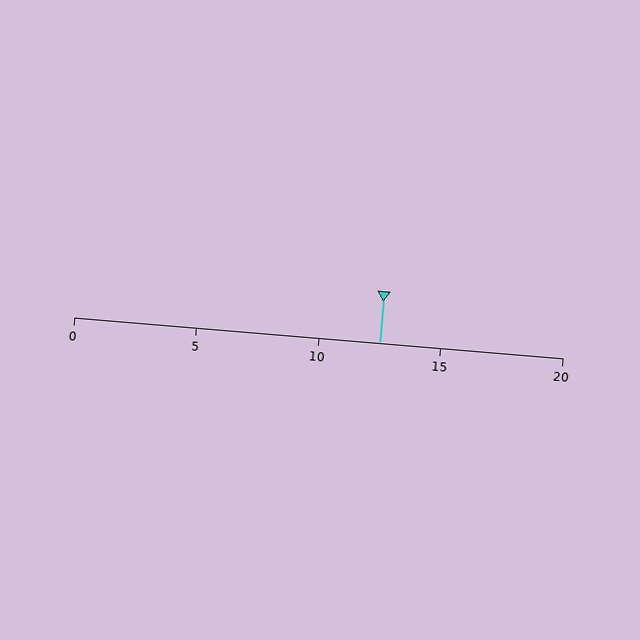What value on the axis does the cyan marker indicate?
The marker indicates approximately 12.5.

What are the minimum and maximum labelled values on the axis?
The axis runs from 0 to 20.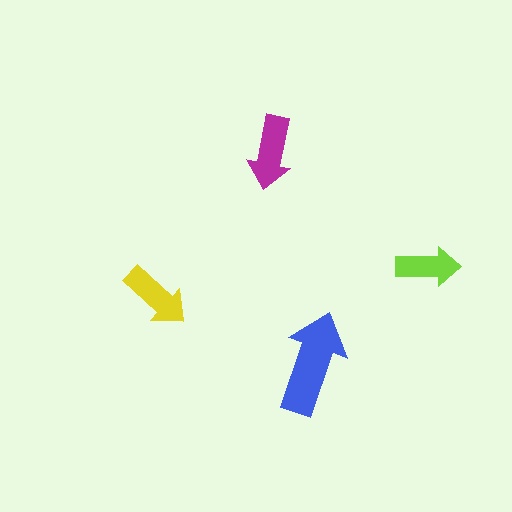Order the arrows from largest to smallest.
the blue one, the magenta one, the yellow one, the lime one.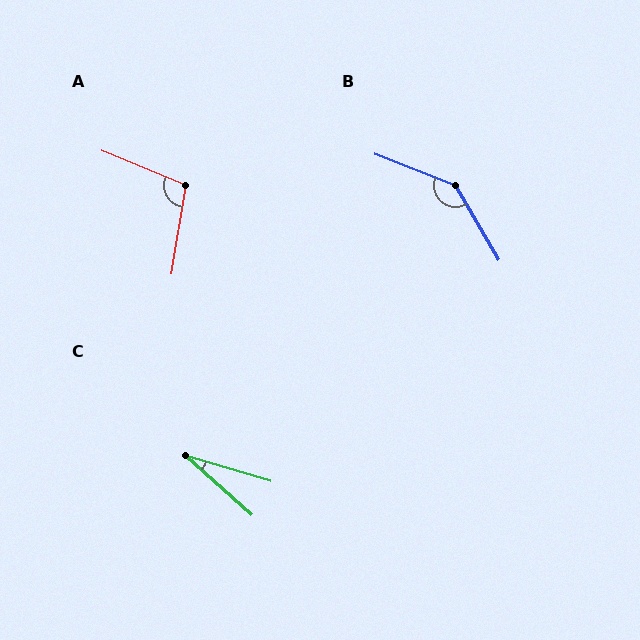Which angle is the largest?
B, at approximately 142 degrees.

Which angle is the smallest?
C, at approximately 25 degrees.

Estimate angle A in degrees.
Approximately 103 degrees.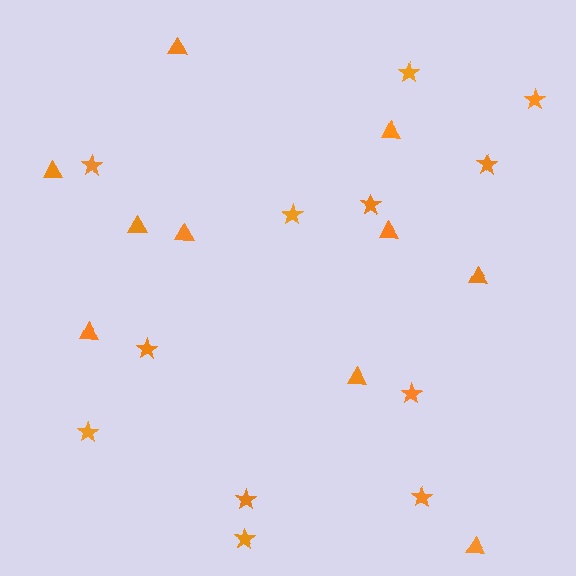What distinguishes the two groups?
There are 2 groups: one group of stars (12) and one group of triangles (10).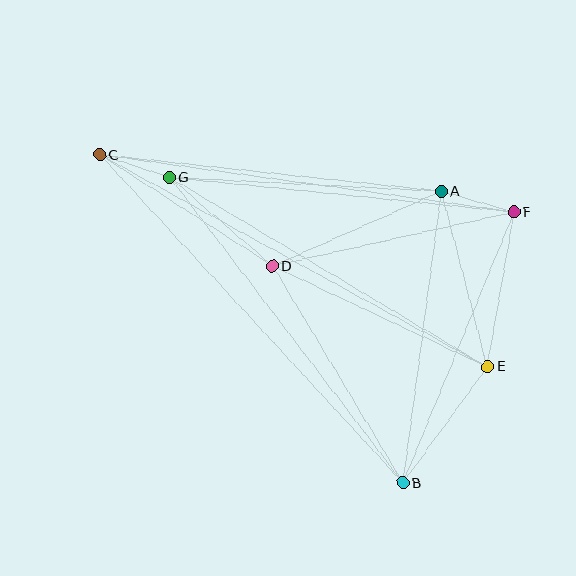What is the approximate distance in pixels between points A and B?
The distance between A and B is approximately 294 pixels.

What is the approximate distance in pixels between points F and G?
The distance between F and G is approximately 346 pixels.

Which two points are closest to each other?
Points C and G are closest to each other.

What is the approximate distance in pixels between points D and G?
The distance between D and G is approximately 136 pixels.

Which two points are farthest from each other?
Points B and C are farthest from each other.